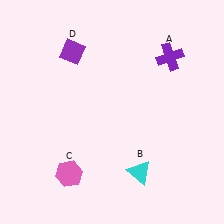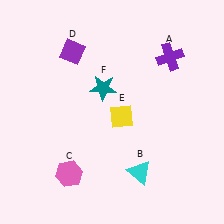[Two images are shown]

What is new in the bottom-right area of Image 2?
A yellow diamond (E) was added in the bottom-right area of Image 2.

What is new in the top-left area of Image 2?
A teal star (F) was added in the top-left area of Image 2.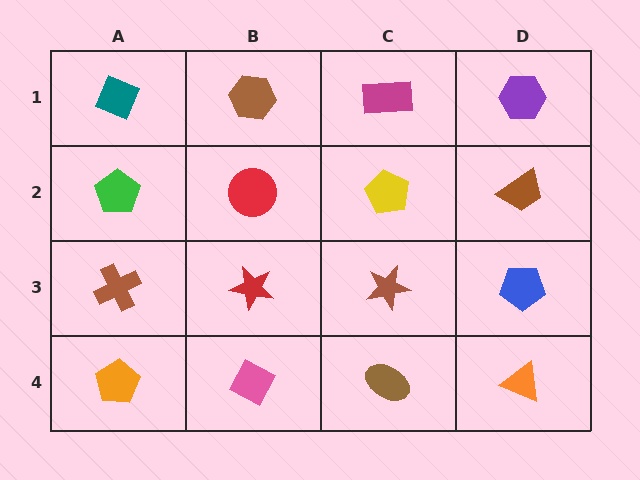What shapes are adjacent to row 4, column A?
A brown cross (row 3, column A), a pink diamond (row 4, column B).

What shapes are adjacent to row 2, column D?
A purple hexagon (row 1, column D), a blue pentagon (row 3, column D), a yellow pentagon (row 2, column C).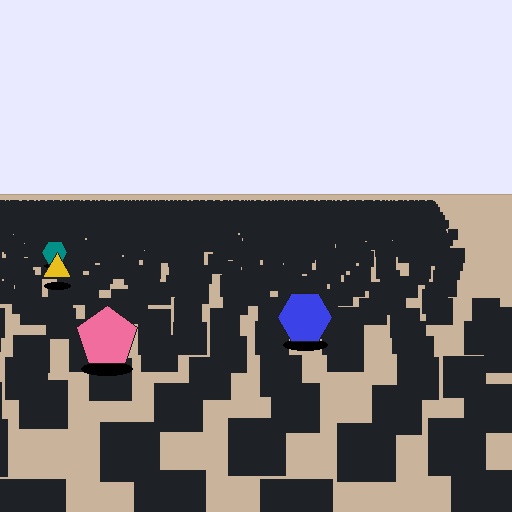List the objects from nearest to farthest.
From nearest to farthest: the pink pentagon, the blue hexagon, the yellow triangle, the teal hexagon.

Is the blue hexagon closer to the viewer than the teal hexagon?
Yes. The blue hexagon is closer — you can tell from the texture gradient: the ground texture is coarser near it.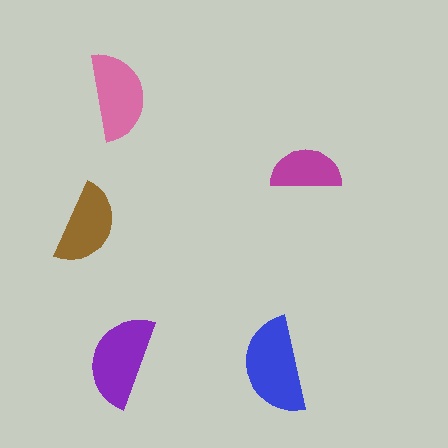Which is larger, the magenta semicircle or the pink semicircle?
The pink one.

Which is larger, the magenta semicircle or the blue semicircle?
The blue one.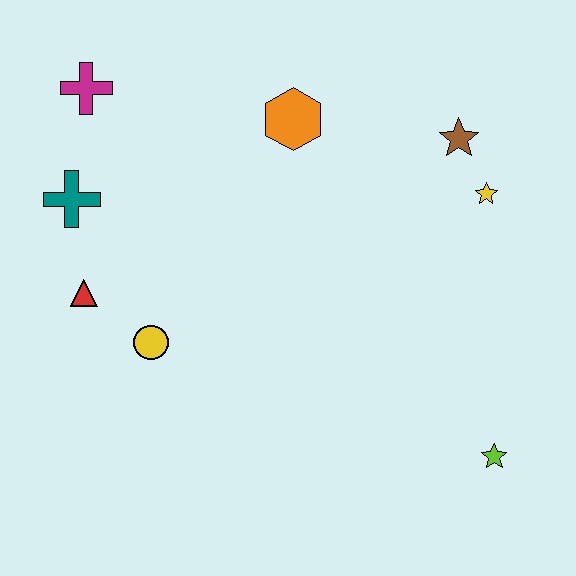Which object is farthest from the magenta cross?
The lime star is farthest from the magenta cross.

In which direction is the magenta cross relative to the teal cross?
The magenta cross is above the teal cross.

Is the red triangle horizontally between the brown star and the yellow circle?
No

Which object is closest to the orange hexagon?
The brown star is closest to the orange hexagon.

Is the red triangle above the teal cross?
No